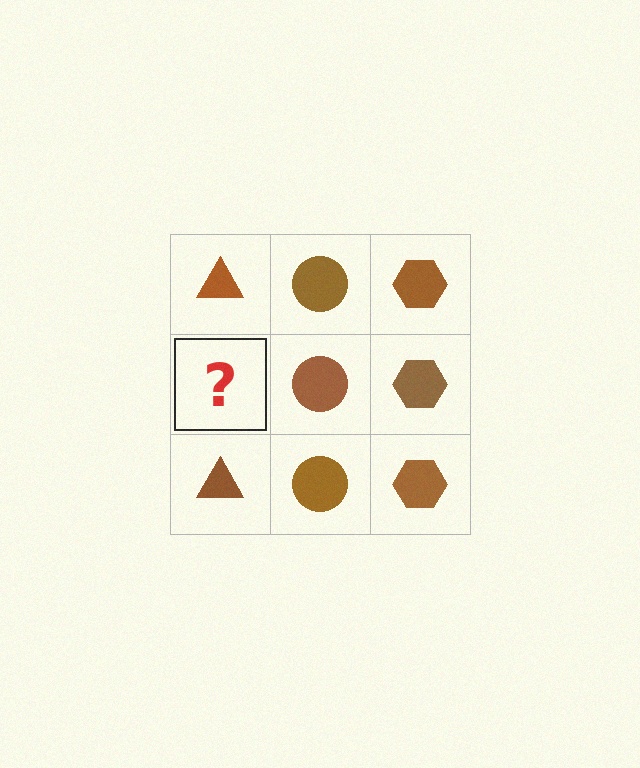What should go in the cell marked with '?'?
The missing cell should contain a brown triangle.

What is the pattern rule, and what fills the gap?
The rule is that each column has a consistent shape. The gap should be filled with a brown triangle.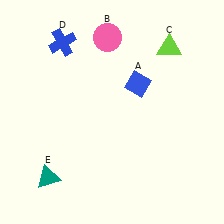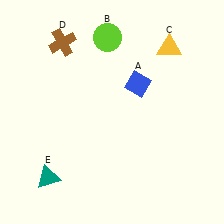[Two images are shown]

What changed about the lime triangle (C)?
In Image 1, C is lime. In Image 2, it changed to yellow.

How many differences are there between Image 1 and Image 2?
There are 3 differences between the two images.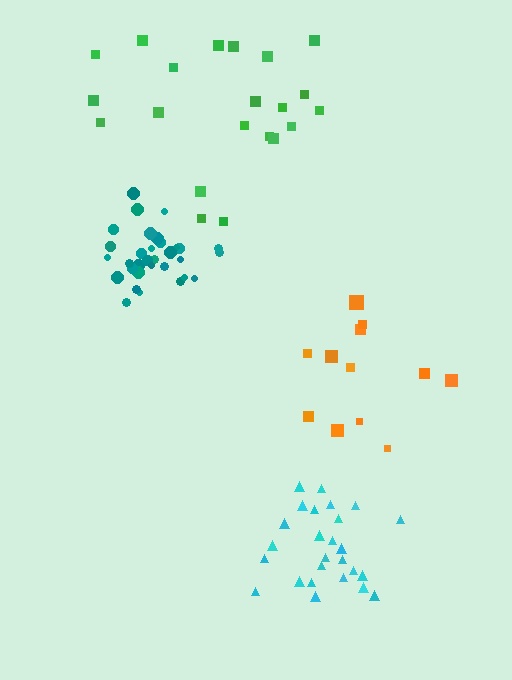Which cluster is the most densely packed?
Teal.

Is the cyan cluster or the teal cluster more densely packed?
Teal.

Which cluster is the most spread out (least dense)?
Green.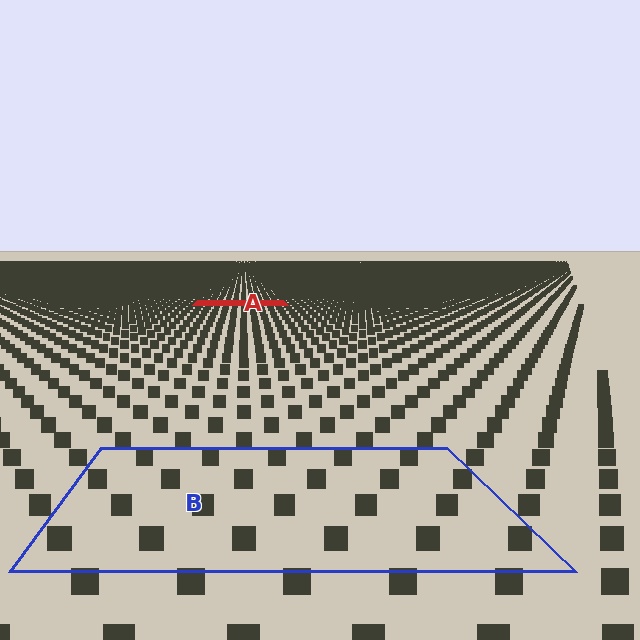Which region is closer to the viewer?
Region B is closer. The texture elements there are larger and more spread out.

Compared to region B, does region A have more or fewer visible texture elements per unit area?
Region A has more texture elements per unit area — they are packed more densely because it is farther away.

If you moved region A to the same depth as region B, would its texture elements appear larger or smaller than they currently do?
They would appear larger. At a closer depth, the same texture elements are projected at a bigger on-screen size.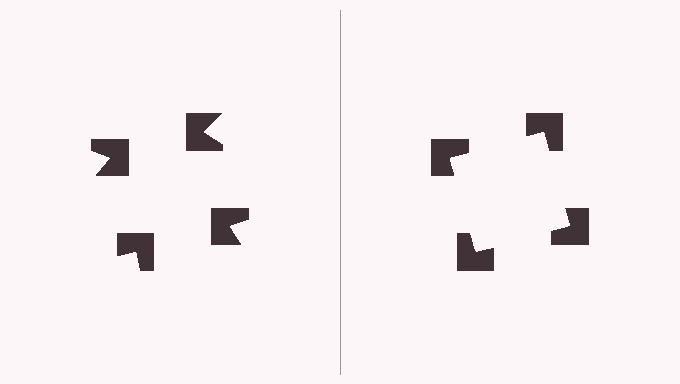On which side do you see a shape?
An illusory square appears on the right side. On the left side the wedge cuts are rotated, so no coherent shape forms.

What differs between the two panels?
The notched squares are positioned identically on both sides; only the wedge orientations differ. On the right they align to a square; on the left they are misaligned.